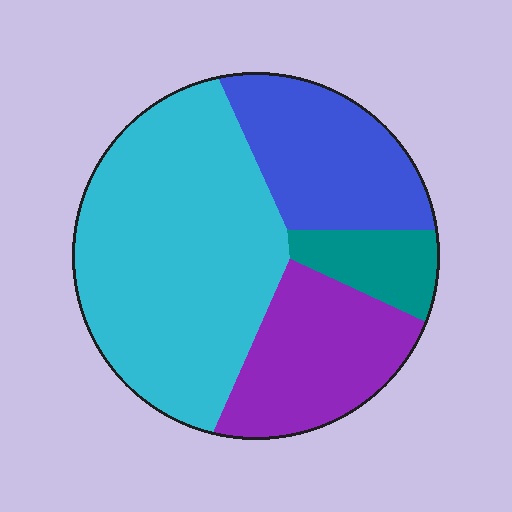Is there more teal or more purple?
Purple.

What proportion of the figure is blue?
Blue covers around 20% of the figure.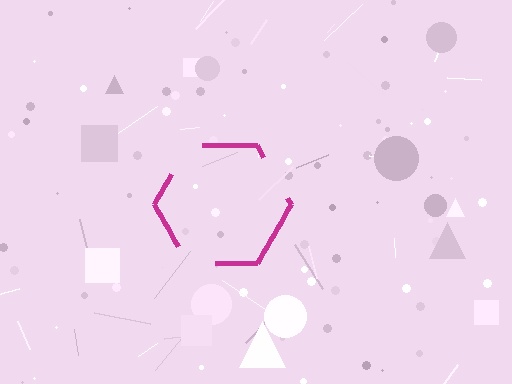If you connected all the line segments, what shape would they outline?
They would outline a hexagon.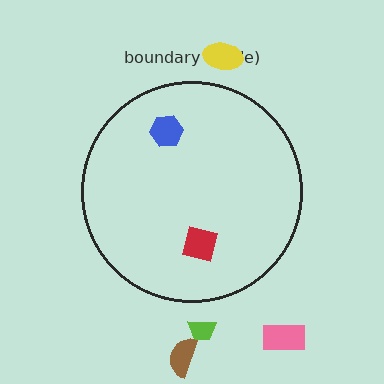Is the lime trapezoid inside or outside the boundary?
Outside.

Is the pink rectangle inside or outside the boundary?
Outside.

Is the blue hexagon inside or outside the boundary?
Inside.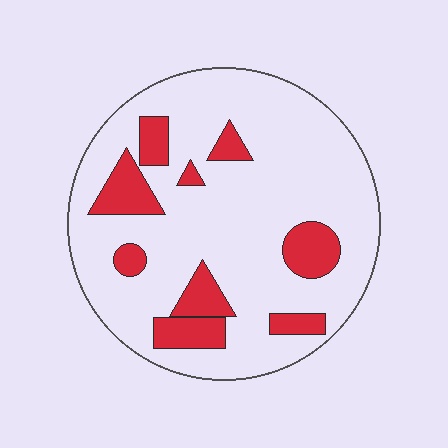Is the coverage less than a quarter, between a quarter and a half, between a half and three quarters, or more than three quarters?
Less than a quarter.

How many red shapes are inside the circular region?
9.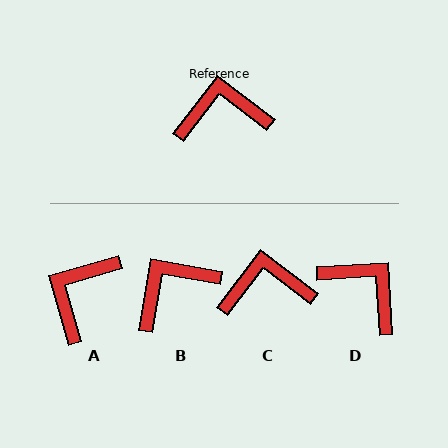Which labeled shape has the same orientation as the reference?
C.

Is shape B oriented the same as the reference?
No, it is off by about 28 degrees.